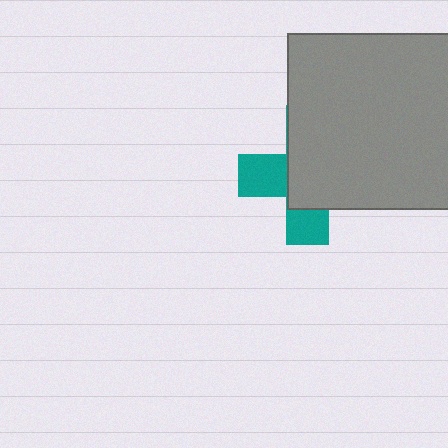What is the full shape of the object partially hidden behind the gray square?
The partially hidden object is a teal cross.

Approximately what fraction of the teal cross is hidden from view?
Roughly 62% of the teal cross is hidden behind the gray square.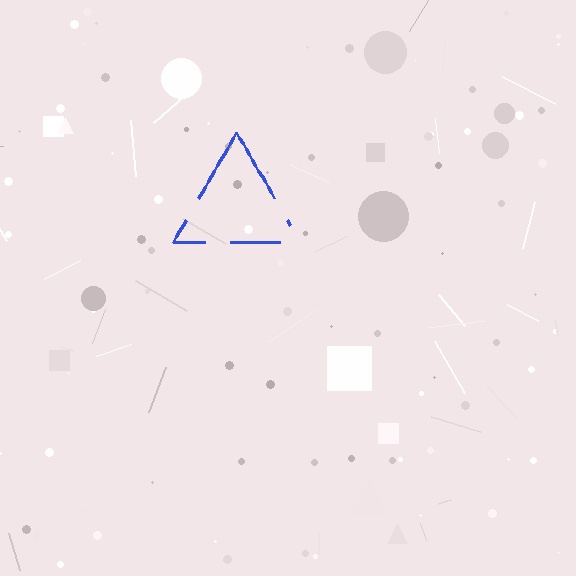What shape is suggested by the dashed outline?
The dashed outline suggests a triangle.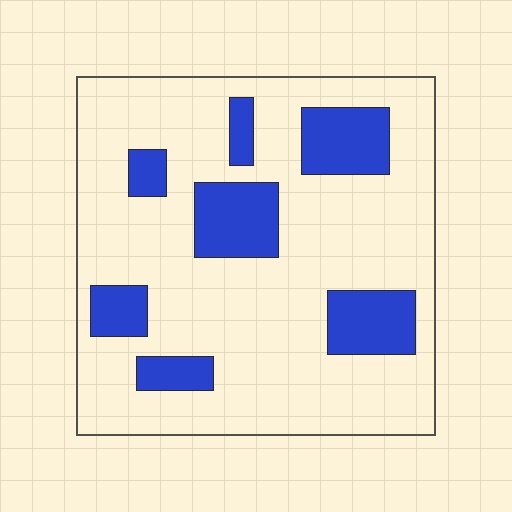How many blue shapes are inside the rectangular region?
7.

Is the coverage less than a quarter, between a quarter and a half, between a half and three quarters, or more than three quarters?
Less than a quarter.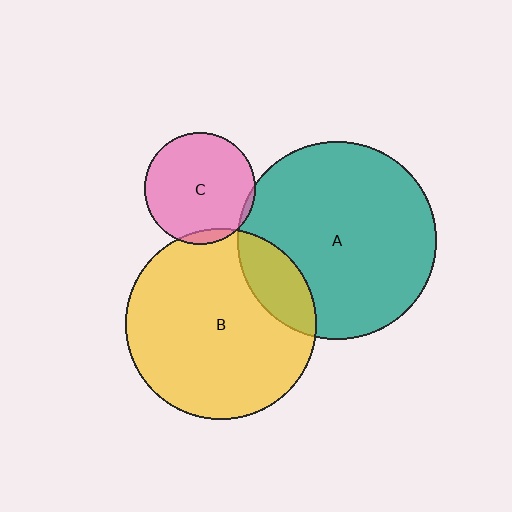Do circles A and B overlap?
Yes.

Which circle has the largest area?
Circle A (teal).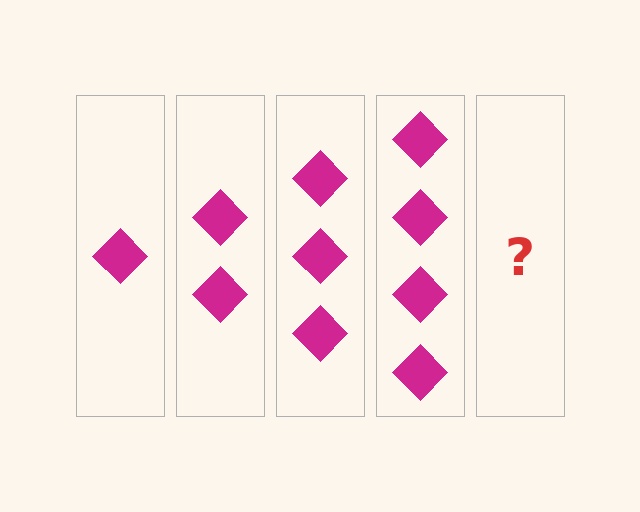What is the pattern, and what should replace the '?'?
The pattern is that each step adds one more diamond. The '?' should be 5 diamonds.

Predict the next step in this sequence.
The next step is 5 diamonds.